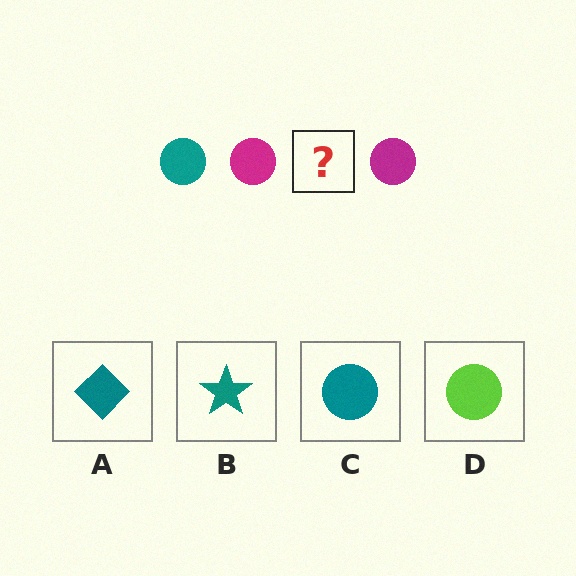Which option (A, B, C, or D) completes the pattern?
C.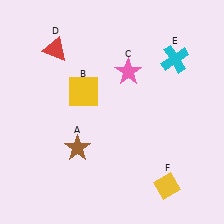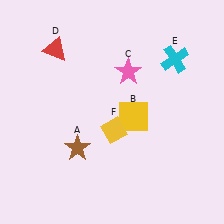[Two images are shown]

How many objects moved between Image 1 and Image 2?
2 objects moved between the two images.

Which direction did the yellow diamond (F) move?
The yellow diamond (F) moved up.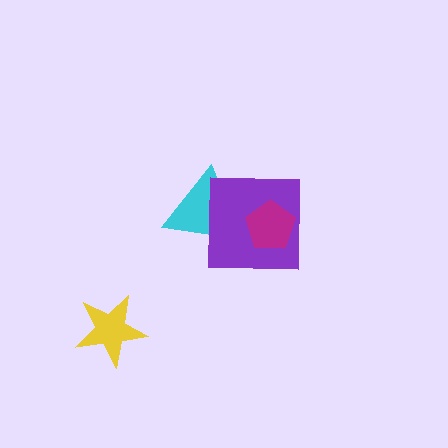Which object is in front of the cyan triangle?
The purple square is in front of the cyan triangle.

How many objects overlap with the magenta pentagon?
1 object overlaps with the magenta pentagon.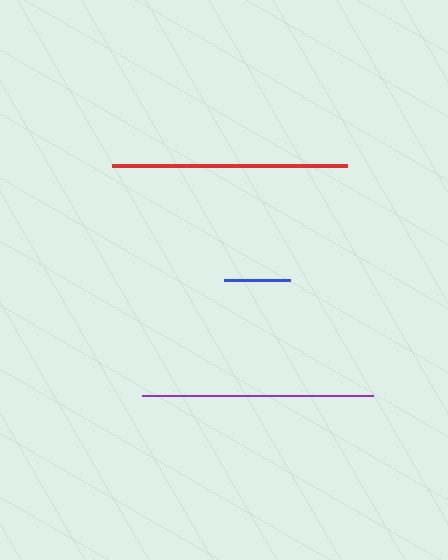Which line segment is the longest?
The red line is the longest at approximately 236 pixels.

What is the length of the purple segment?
The purple segment is approximately 231 pixels long.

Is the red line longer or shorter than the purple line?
The red line is longer than the purple line.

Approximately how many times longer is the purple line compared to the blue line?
The purple line is approximately 3.5 times the length of the blue line.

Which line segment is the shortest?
The blue line is the shortest at approximately 65 pixels.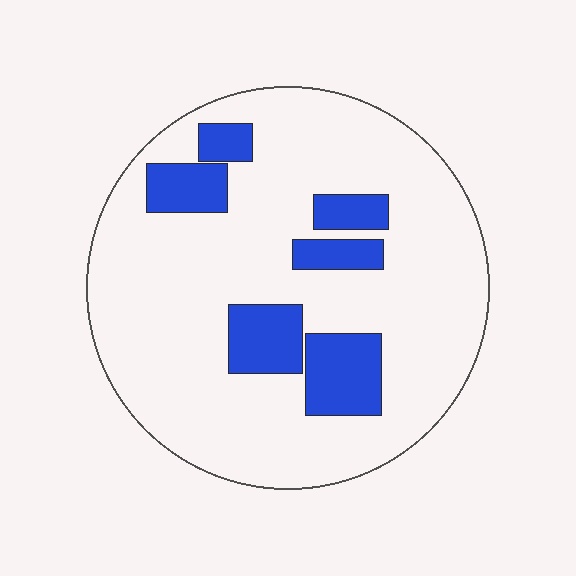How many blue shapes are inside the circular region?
6.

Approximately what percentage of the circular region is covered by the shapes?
Approximately 20%.